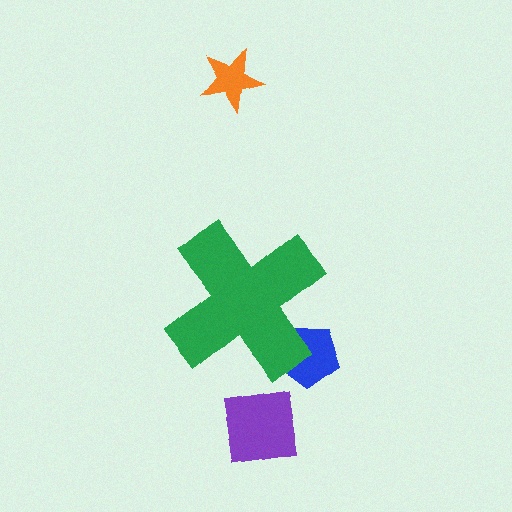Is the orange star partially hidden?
No, the orange star is fully visible.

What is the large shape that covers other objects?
A green cross.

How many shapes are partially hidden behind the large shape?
1 shape is partially hidden.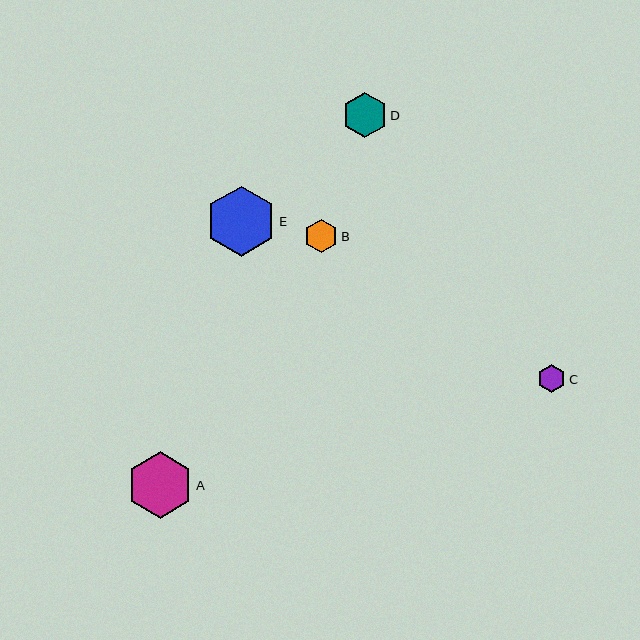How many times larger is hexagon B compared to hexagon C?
Hexagon B is approximately 1.2 times the size of hexagon C.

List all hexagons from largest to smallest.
From largest to smallest: E, A, D, B, C.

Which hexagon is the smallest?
Hexagon C is the smallest with a size of approximately 28 pixels.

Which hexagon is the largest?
Hexagon E is the largest with a size of approximately 70 pixels.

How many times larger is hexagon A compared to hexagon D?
Hexagon A is approximately 1.5 times the size of hexagon D.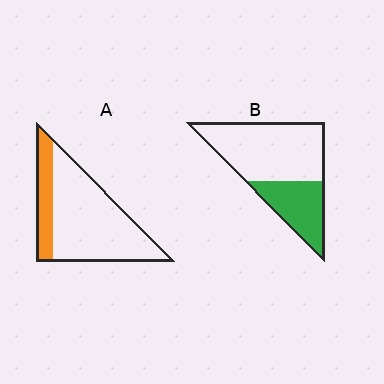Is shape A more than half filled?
No.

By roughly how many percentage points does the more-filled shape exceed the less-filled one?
By roughly 10 percentage points (B over A).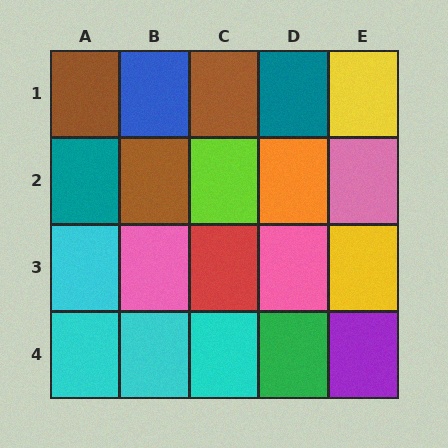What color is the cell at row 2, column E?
Pink.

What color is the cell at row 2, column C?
Lime.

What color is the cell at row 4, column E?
Purple.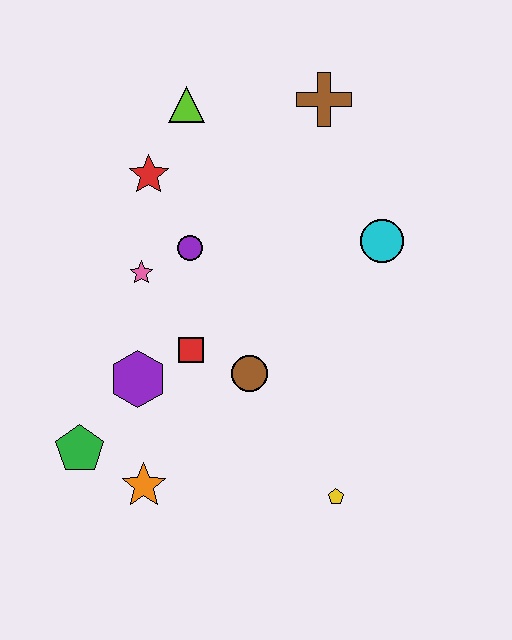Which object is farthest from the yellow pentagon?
The lime triangle is farthest from the yellow pentagon.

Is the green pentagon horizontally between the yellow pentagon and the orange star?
No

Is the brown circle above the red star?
No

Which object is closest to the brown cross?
The lime triangle is closest to the brown cross.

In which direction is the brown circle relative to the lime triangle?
The brown circle is below the lime triangle.